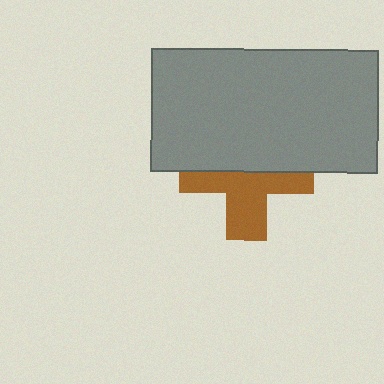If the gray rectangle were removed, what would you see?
You would see the complete brown cross.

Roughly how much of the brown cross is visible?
About half of it is visible (roughly 51%).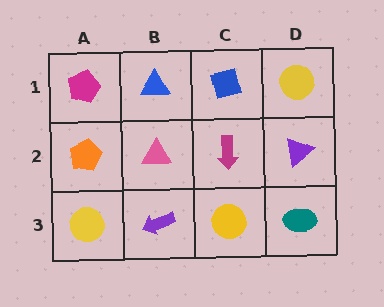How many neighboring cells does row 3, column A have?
2.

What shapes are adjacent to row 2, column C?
A blue square (row 1, column C), a yellow circle (row 3, column C), a pink triangle (row 2, column B), a purple triangle (row 2, column D).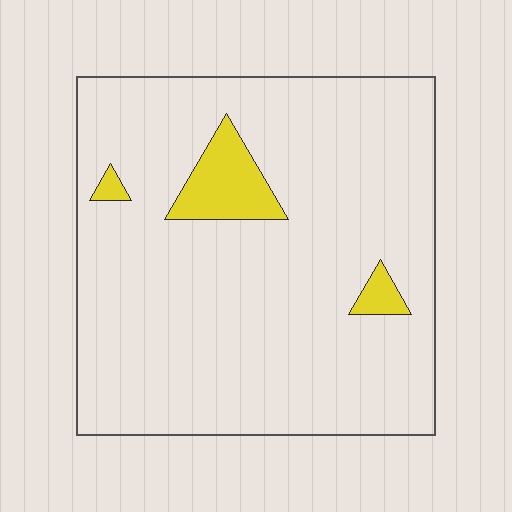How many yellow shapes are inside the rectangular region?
3.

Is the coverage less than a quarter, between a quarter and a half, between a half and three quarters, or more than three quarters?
Less than a quarter.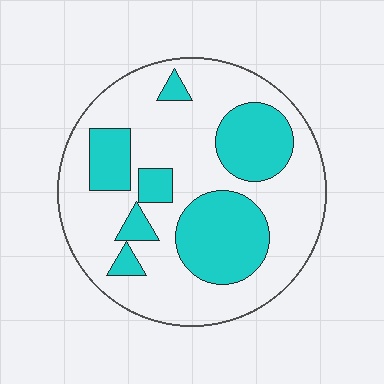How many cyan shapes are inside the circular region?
7.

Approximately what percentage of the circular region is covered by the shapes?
Approximately 30%.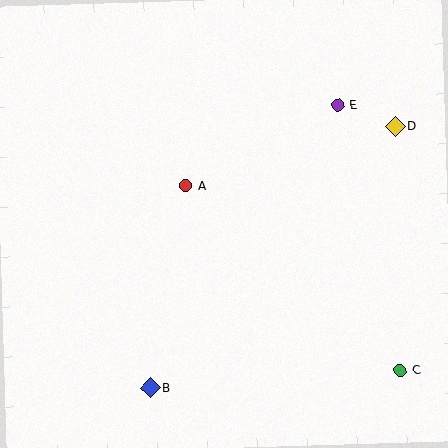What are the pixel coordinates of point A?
Point A is at (186, 186).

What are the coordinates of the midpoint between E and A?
The midpoint between E and A is at (262, 146).